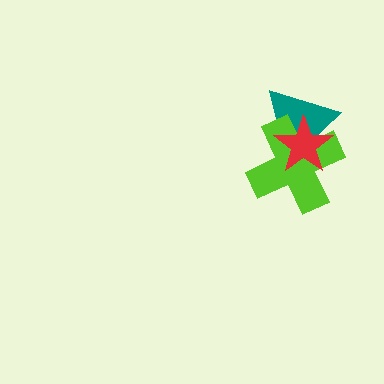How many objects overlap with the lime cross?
2 objects overlap with the lime cross.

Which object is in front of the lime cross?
The red star is in front of the lime cross.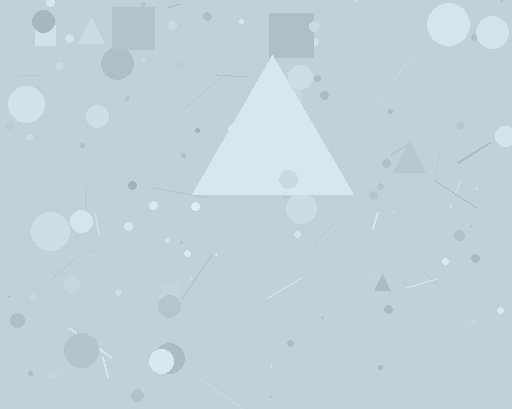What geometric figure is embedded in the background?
A triangle is embedded in the background.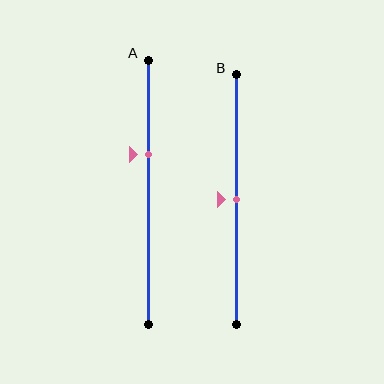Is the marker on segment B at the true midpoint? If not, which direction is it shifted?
Yes, the marker on segment B is at the true midpoint.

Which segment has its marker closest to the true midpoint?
Segment B has its marker closest to the true midpoint.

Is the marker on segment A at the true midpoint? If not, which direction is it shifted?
No, the marker on segment A is shifted upward by about 14% of the segment length.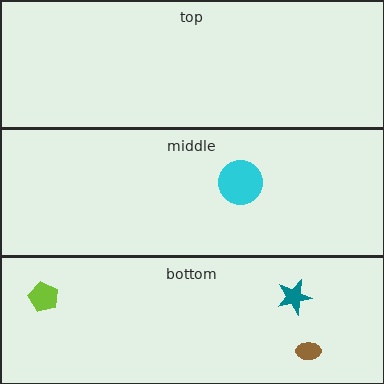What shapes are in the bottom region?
The lime pentagon, the brown ellipse, the teal star.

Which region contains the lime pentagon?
The bottom region.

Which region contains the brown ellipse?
The bottom region.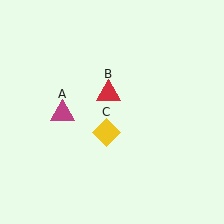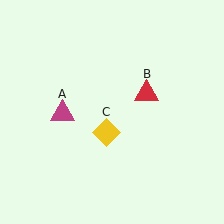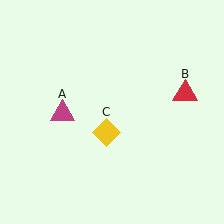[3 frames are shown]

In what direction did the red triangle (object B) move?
The red triangle (object B) moved right.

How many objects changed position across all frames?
1 object changed position: red triangle (object B).